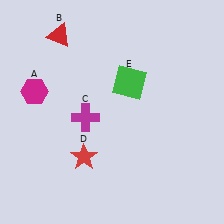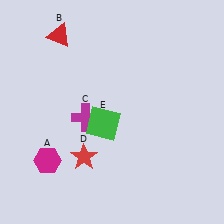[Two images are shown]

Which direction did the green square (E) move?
The green square (E) moved down.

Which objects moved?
The objects that moved are: the magenta hexagon (A), the green square (E).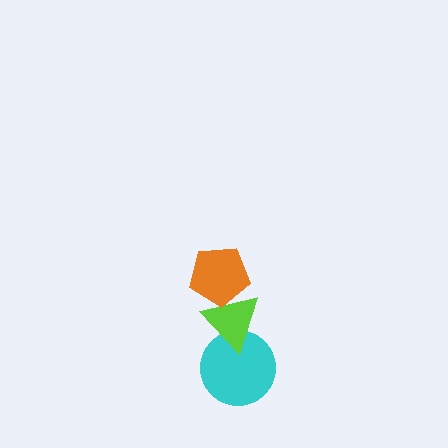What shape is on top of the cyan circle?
The lime triangle is on top of the cyan circle.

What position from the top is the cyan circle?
The cyan circle is 3rd from the top.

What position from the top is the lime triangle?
The lime triangle is 2nd from the top.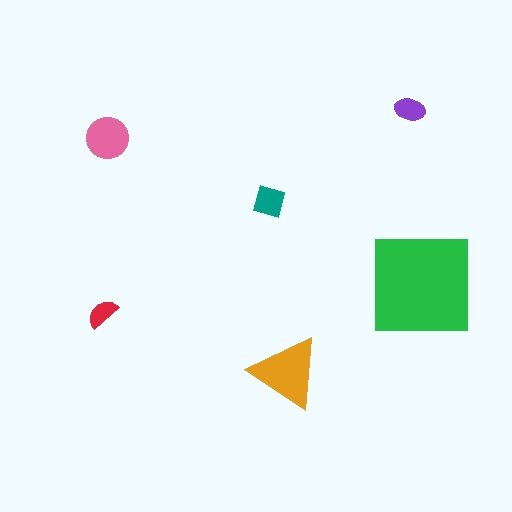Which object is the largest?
The green square.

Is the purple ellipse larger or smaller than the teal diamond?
Smaller.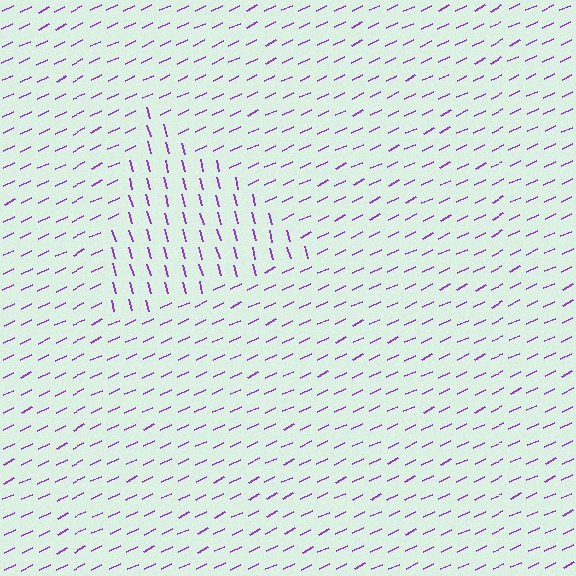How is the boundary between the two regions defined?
The boundary is defined purely by a change in line orientation (approximately 79 degrees difference). All lines are the same color and thickness.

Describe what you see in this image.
The image is filled with small purple line segments. A triangle region in the image has lines oriented differently from the surrounding lines, creating a visible texture boundary.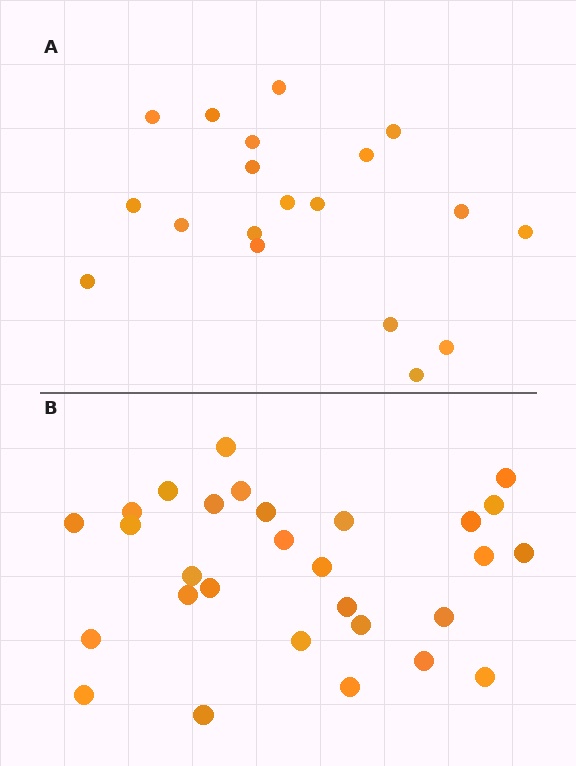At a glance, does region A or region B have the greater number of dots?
Region B (the bottom region) has more dots.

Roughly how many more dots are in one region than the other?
Region B has roughly 10 or so more dots than region A.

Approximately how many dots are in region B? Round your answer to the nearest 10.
About 30 dots. (The exact count is 29, which rounds to 30.)